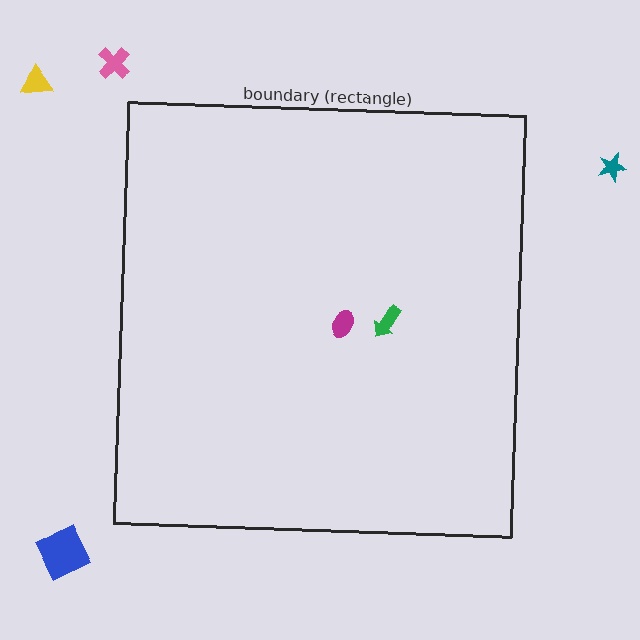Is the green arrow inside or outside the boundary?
Inside.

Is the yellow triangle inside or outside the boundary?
Outside.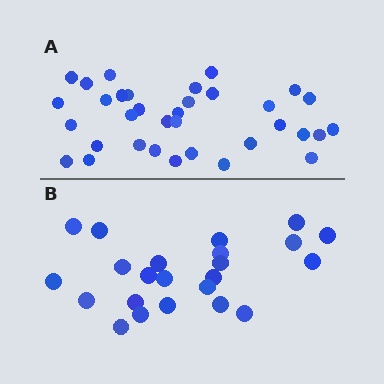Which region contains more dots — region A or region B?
Region A (the top region) has more dots.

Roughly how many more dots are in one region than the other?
Region A has roughly 12 or so more dots than region B.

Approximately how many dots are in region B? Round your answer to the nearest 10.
About 20 dots. (The exact count is 23, which rounds to 20.)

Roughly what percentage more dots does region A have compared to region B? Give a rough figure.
About 50% more.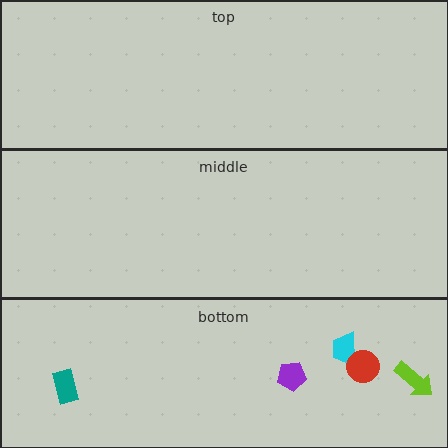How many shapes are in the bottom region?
5.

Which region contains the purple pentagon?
The bottom region.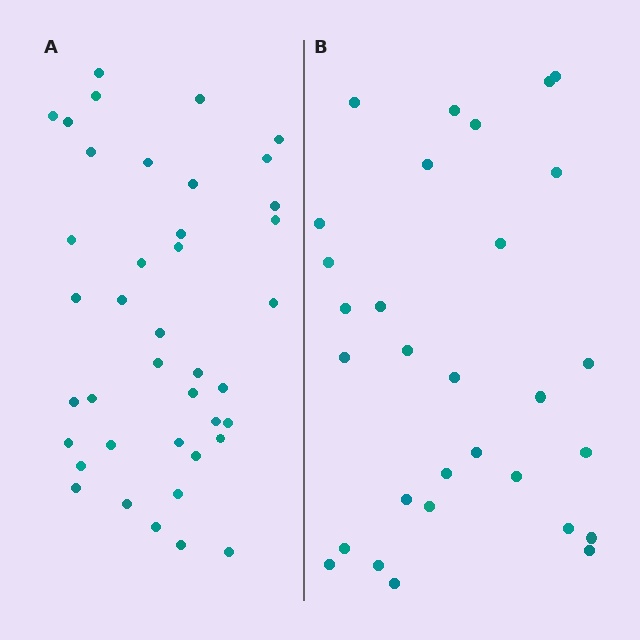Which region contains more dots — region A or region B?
Region A (the left region) has more dots.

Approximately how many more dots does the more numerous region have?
Region A has roughly 10 or so more dots than region B.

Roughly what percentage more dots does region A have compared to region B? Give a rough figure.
About 35% more.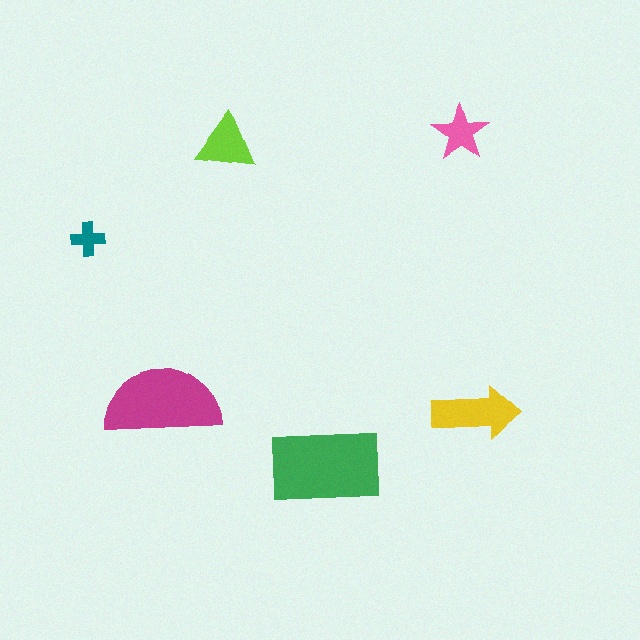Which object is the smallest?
The teal cross.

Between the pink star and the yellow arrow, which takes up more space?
The yellow arrow.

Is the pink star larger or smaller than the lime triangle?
Smaller.